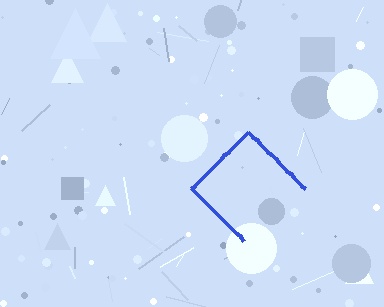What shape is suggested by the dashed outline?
The dashed outline suggests a diamond.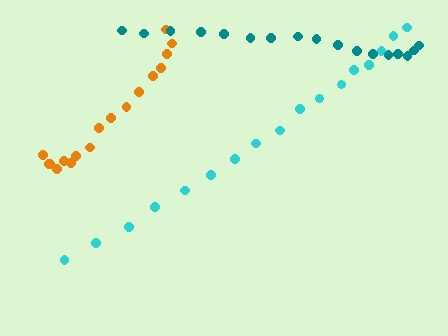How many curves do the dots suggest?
There are 3 distinct paths.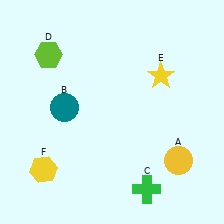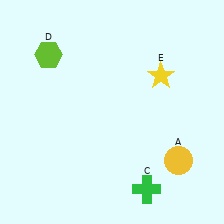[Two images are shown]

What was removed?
The teal circle (B), the yellow hexagon (F) were removed in Image 2.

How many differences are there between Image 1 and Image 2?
There are 2 differences between the two images.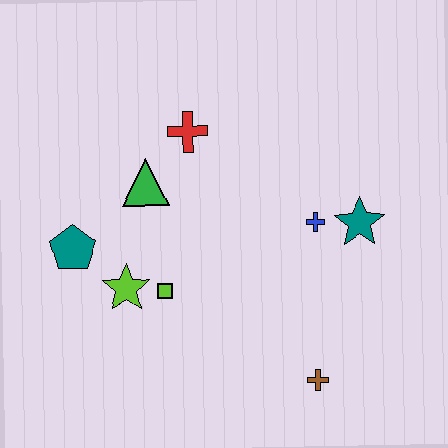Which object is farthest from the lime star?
The teal star is farthest from the lime star.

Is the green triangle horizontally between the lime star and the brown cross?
Yes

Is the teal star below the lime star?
No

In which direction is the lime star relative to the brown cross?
The lime star is to the left of the brown cross.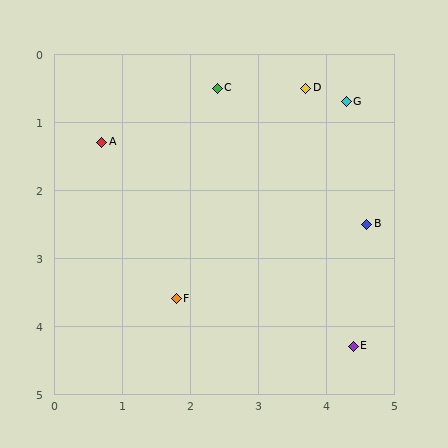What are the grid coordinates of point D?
Point D is at approximately (3.7, 0.5).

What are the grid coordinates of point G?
Point G is at approximately (4.3, 0.7).